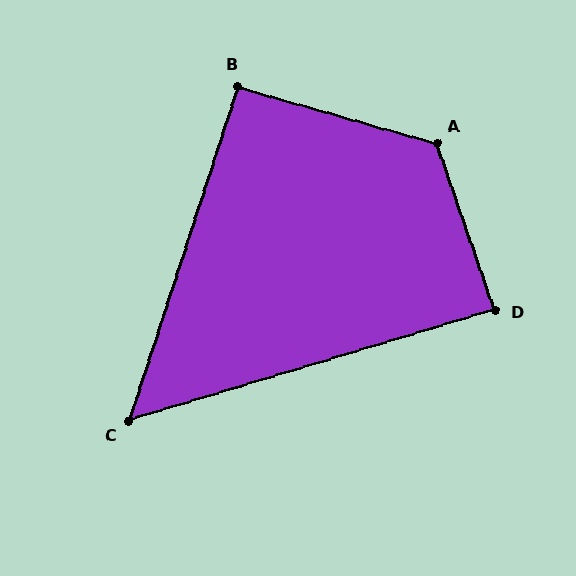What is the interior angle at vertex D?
Approximately 88 degrees (approximately right).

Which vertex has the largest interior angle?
A, at approximately 125 degrees.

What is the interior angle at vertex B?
Approximately 92 degrees (approximately right).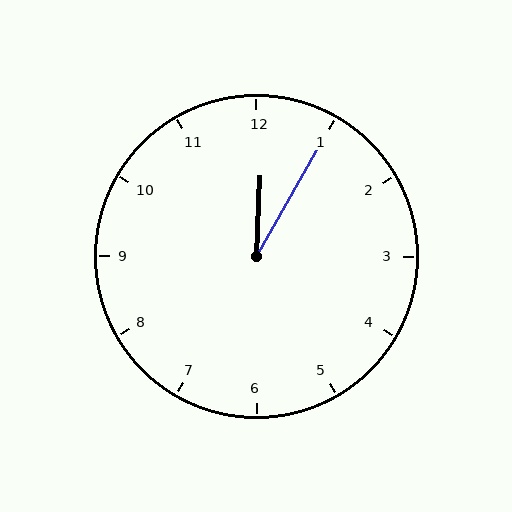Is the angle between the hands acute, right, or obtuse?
It is acute.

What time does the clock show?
12:05.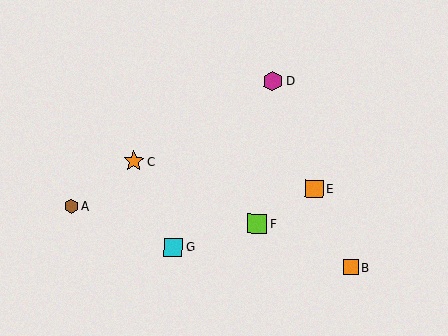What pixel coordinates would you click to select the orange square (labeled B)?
Click at (351, 268) to select the orange square B.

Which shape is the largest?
The orange star (labeled C) is the largest.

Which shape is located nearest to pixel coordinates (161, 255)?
The cyan square (labeled G) at (173, 248) is nearest to that location.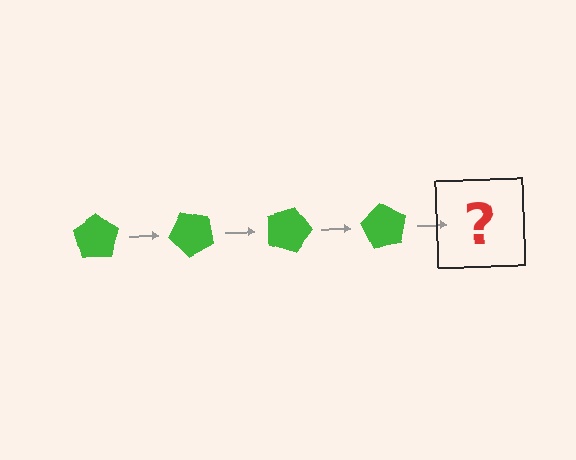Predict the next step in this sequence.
The next step is a green pentagon rotated 180 degrees.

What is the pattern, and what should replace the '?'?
The pattern is that the pentagon rotates 45 degrees each step. The '?' should be a green pentagon rotated 180 degrees.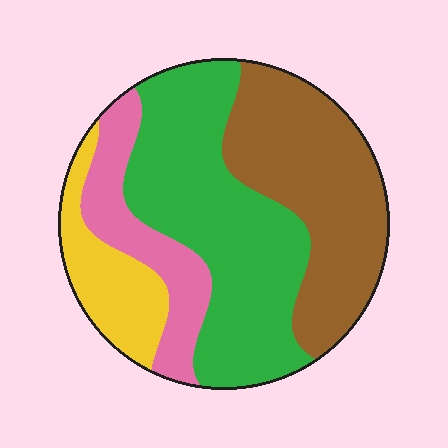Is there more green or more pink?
Green.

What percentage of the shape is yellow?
Yellow takes up about one eighth (1/8) of the shape.